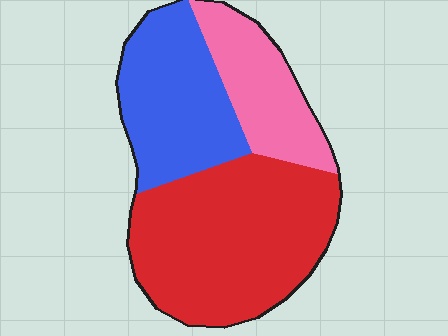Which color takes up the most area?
Red, at roughly 50%.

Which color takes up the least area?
Pink, at roughly 20%.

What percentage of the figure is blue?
Blue covers roughly 30% of the figure.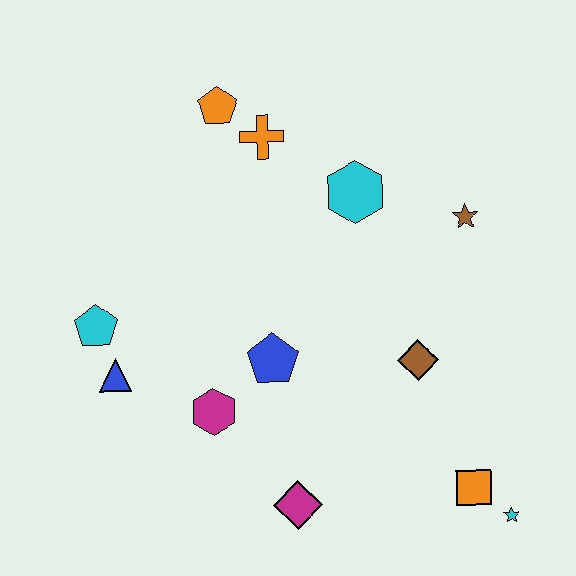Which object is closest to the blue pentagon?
The magenta hexagon is closest to the blue pentagon.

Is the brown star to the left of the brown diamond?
No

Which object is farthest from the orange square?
The orange pentagon is farthest from the orange square.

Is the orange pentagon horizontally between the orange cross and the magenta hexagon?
Yes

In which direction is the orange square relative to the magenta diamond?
The orange square is to the right of the magenta diamond.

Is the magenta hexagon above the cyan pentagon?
No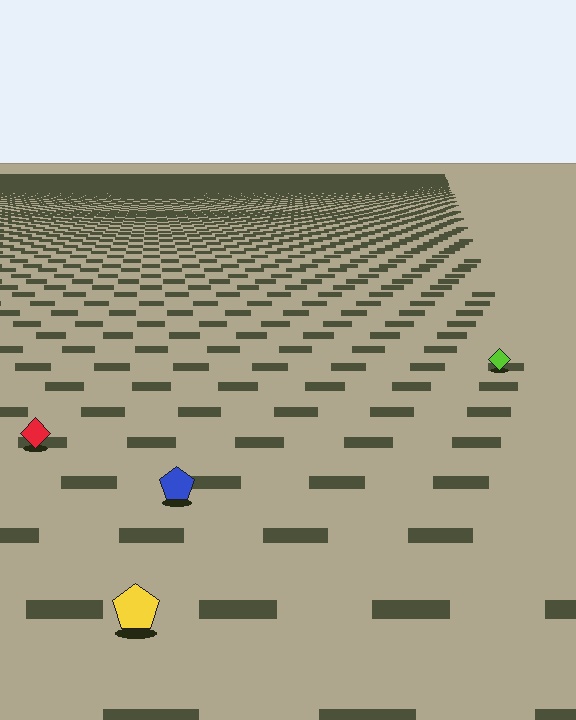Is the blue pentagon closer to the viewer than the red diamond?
Yes. The blue pentagon is closer — you can tell from the texture gradient: the ground texture is coarser near it.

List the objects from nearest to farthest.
From nearest to farthest: the yellow pentagon, the blue pentagon, the red diamond, the lime diamond.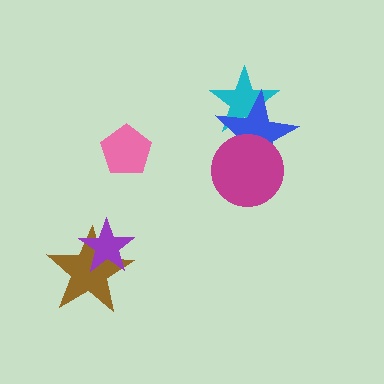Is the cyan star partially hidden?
Yes, it is partially covered by another shape.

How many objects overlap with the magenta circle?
1 object overlaps with the magenta circle.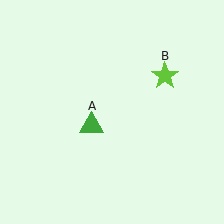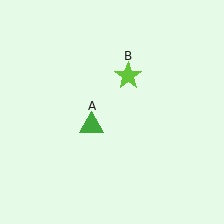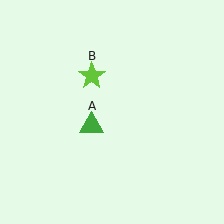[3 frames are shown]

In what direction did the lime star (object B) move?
The lime star (object B) moved left.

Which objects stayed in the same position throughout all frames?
Green triangle (object A) remained stationary.